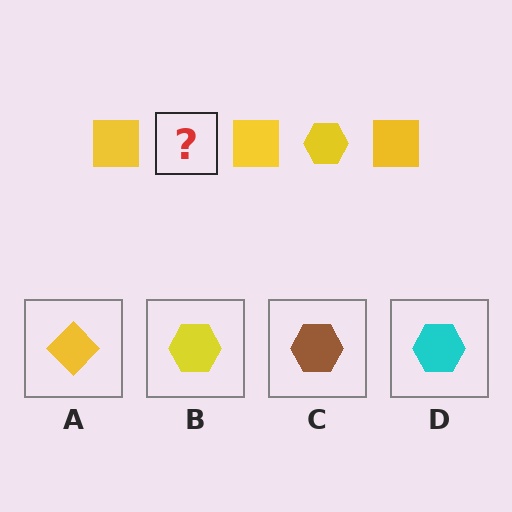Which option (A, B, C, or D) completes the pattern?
B.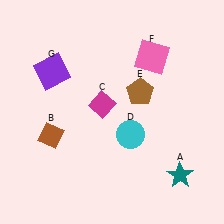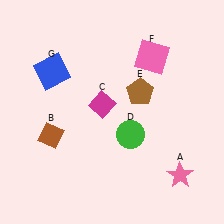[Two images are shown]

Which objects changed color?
A changed from teal to pink. D changed from cyan to green. G changed from purple to blue.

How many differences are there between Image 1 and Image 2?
There are 3 differences between the two images.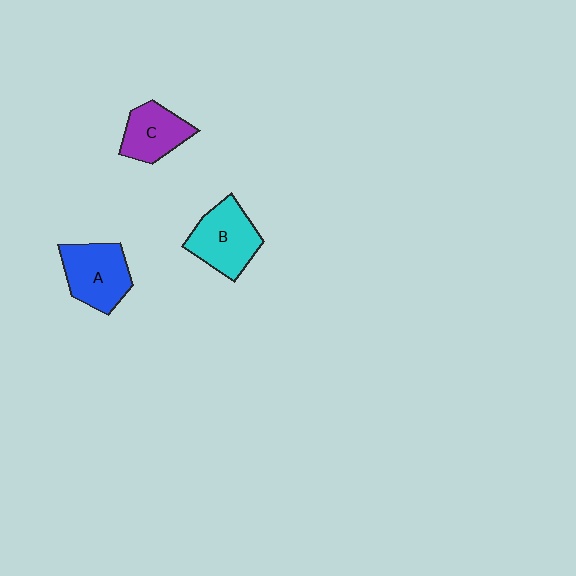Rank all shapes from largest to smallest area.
From largest to smallest: B (cyan), A (blue), C (purple).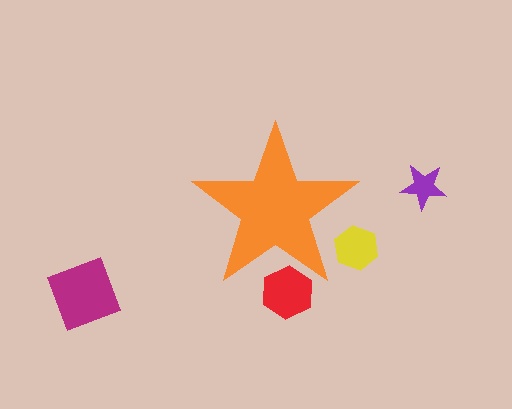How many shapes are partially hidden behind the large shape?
2 shapes are partially hidden.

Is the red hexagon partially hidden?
Yes, the red hexagon is partially hidden behind the orange star.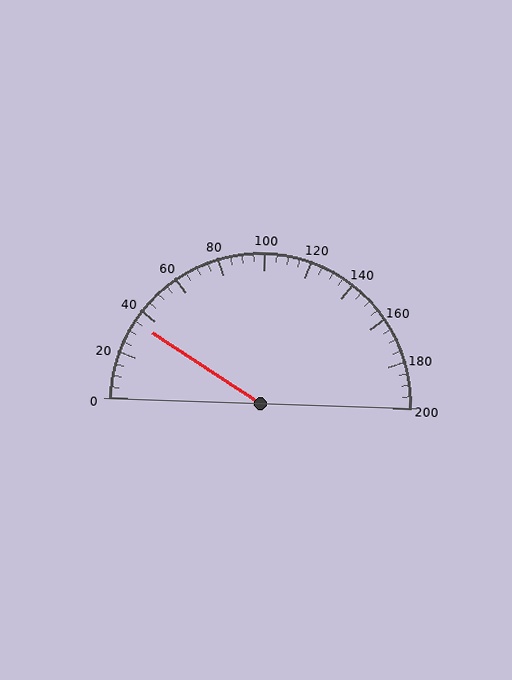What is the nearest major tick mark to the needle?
The nearest major tick mark is 40.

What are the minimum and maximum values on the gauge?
The gauge ranges from 0 to 200.